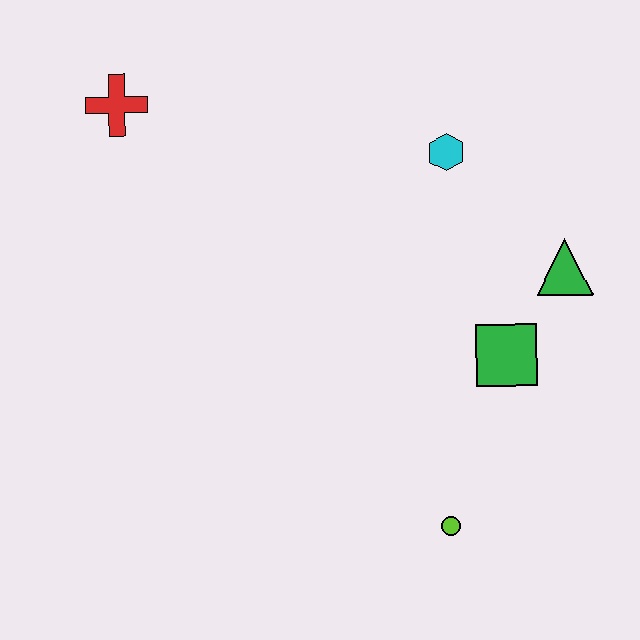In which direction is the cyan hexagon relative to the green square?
The cyan hexagon is above the green square.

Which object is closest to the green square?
The green triangle is closest to the green square.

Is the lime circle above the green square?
No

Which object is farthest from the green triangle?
The red cross is farthest from the green triangle.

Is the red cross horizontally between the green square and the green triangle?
No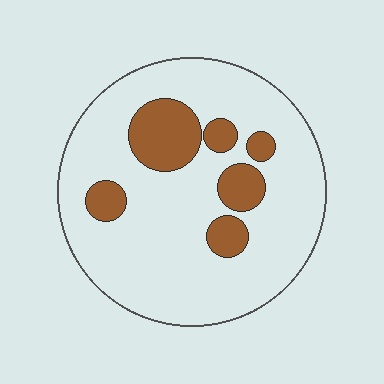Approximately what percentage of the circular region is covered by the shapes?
Approximately 20%.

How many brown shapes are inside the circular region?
6.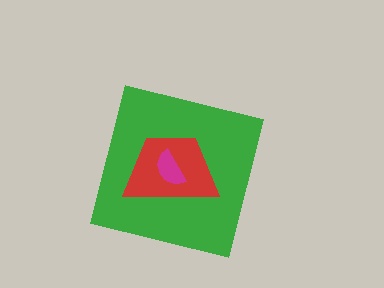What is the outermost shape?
The green square.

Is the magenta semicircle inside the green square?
Yes.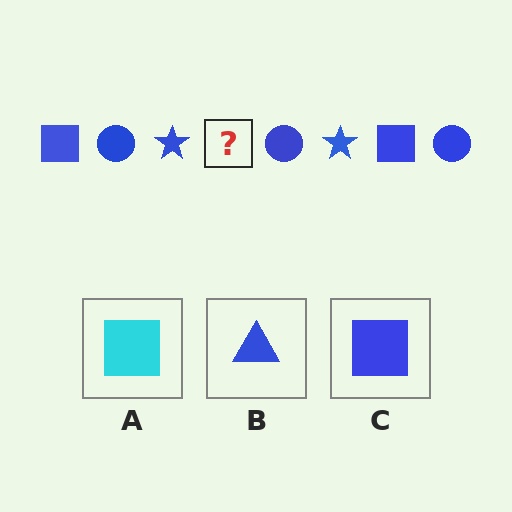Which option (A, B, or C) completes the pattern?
C.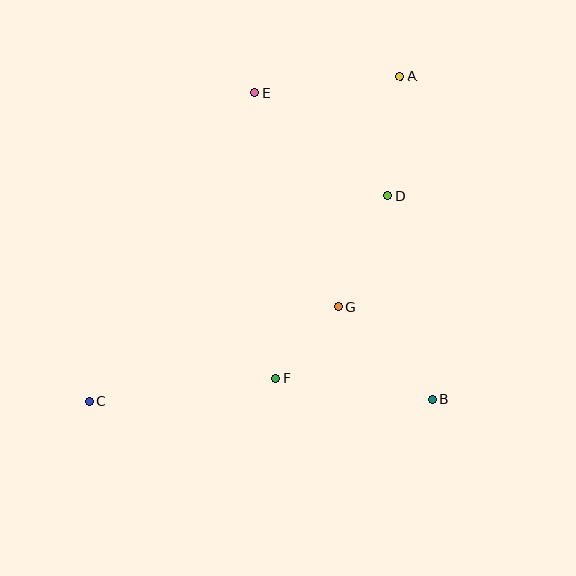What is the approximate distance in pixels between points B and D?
The distance between B and D is approximately 207 pixels.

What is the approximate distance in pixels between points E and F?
The distance between E and F is approximately 287 pixels.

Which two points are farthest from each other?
Points A and C are farthest from each other.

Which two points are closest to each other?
Points F and G are closest to each other.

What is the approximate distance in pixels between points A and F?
The distance between A and F is approximately 327 pixels.